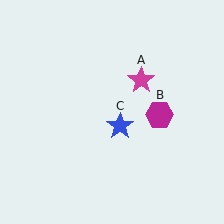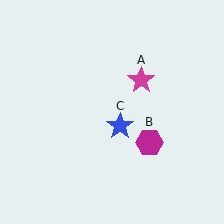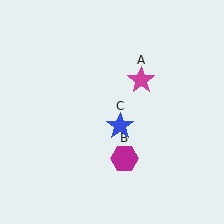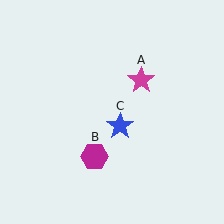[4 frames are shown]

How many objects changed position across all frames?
1 object changed position: magenta hexagon (object B).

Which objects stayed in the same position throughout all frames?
Magenta star (object A) and blue star (object C) remained stationary.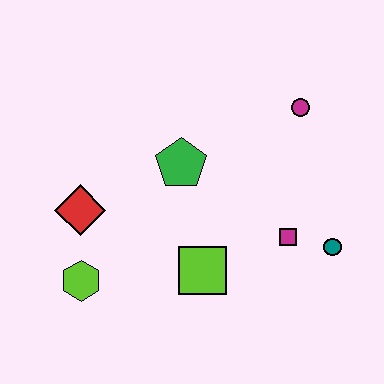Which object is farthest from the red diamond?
The teal circle is farthest from the red diamond.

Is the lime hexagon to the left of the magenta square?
Yes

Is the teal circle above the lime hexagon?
Yes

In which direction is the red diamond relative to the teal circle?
The red diamond is to the left of the teal circle.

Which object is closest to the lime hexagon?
The red diamond is closest to the lime hexagon.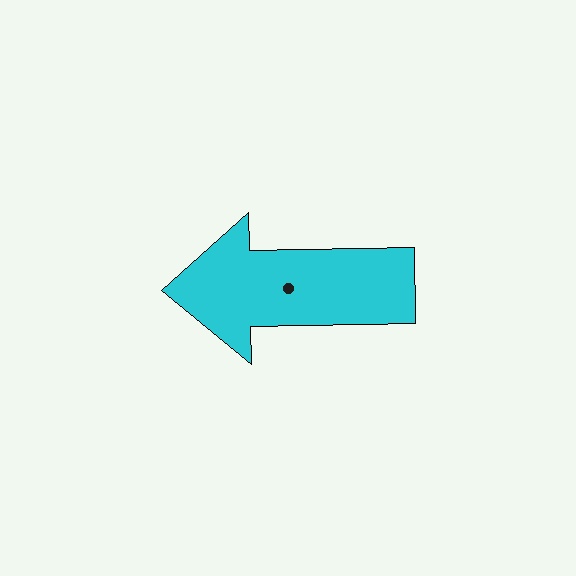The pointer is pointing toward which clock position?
Roughly 9 o'clock.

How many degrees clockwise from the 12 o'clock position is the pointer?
Approximately 269 degrees.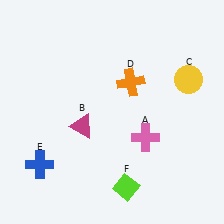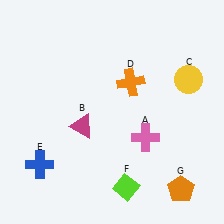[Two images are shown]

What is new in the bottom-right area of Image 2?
An orange pentagon (G) was added in the bottom-right area of Image 2.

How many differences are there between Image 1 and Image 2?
There is 1 difference between the two images.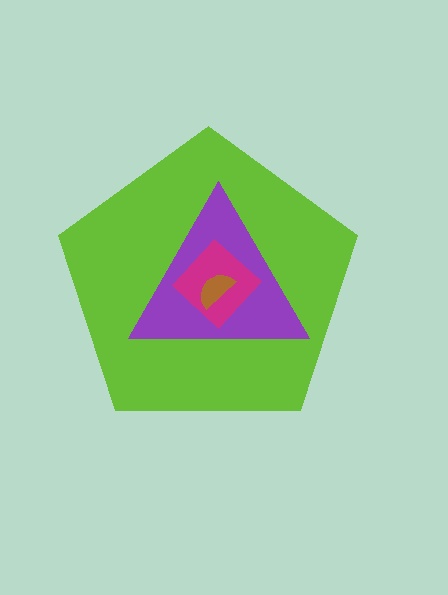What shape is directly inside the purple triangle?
The magenta diamond.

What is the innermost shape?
The brown semicircle.